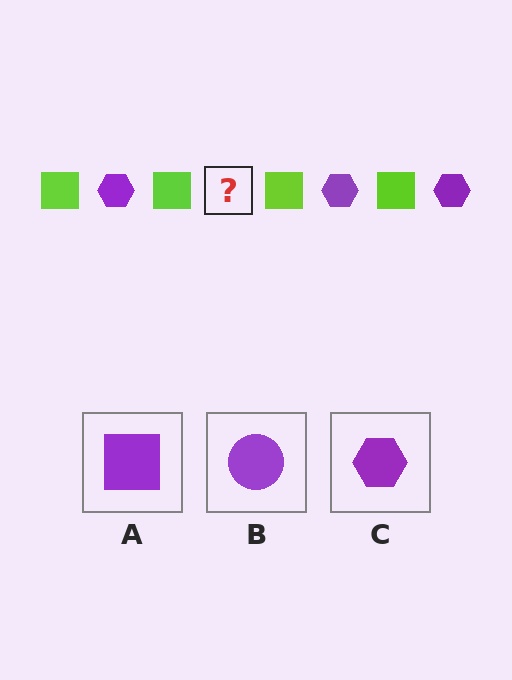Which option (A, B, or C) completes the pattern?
C.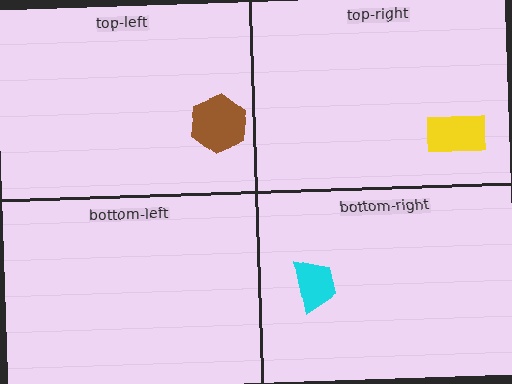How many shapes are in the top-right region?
1.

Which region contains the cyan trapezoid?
The bottom-right region.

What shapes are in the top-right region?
The yellow rectangle.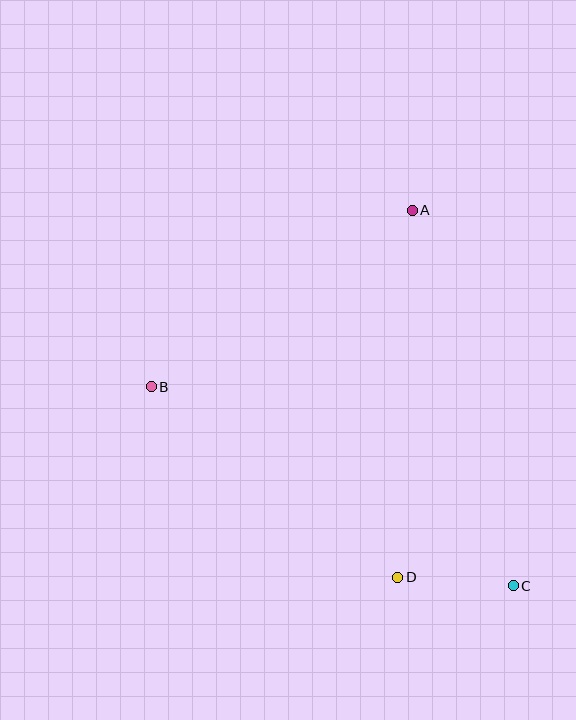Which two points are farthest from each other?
Points B and C are farthest from each other.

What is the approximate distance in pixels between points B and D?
The distance between B and D is approximately 312 pixels.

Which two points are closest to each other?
Points C and D are closest to each other.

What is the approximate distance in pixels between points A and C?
The distance between A and C is approximately 389 pixels.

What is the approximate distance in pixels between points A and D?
The distance between A and D is approximately 368 pixels.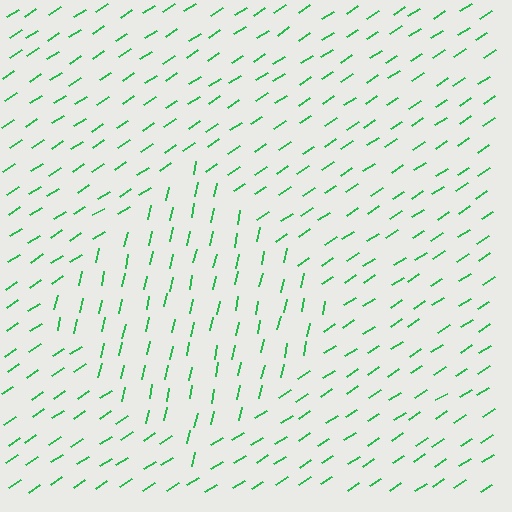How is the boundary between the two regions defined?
The boundary is defined purely by a change in line orientation (approximately 45 degrees difference). All lines are the same color and thickness.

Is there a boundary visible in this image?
Yes, there is a texture boundary formed by a change in line orientation.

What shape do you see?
I see a diamond.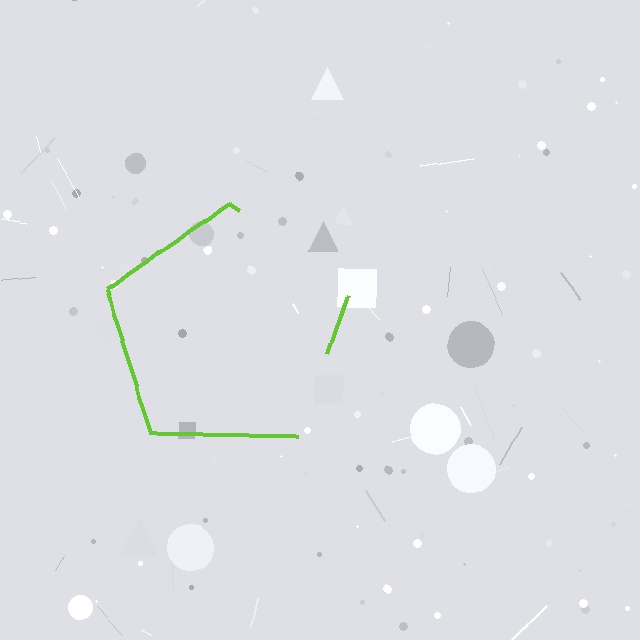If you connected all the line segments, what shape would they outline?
They would outline a pentagon.